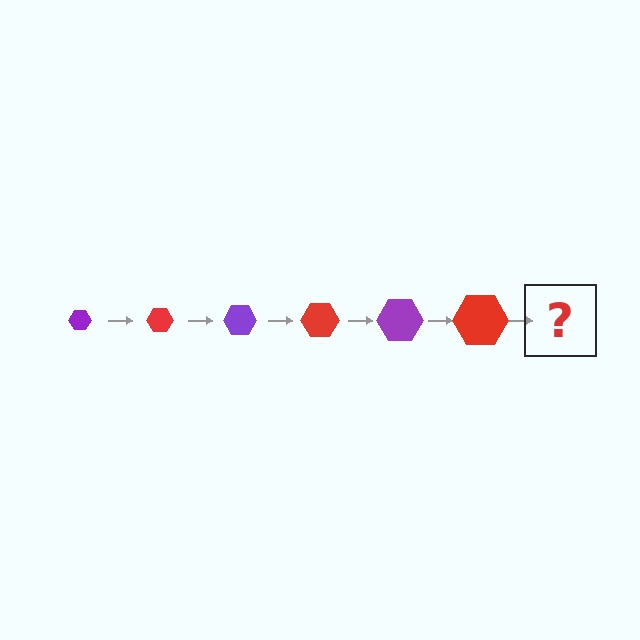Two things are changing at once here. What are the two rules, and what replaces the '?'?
The two rules are that the hexagon grows larger each step and the color cycles through purple and red. The '?' should be a purple hexagon, larger than the previous one.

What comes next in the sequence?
The next element should be a purple hexagon, larger than the previous one.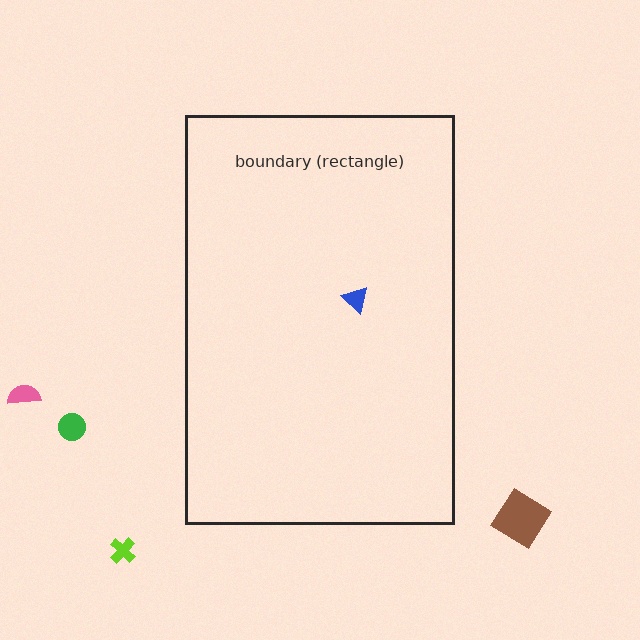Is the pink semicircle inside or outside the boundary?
Outside.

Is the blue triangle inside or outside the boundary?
Inside.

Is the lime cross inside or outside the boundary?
Outside.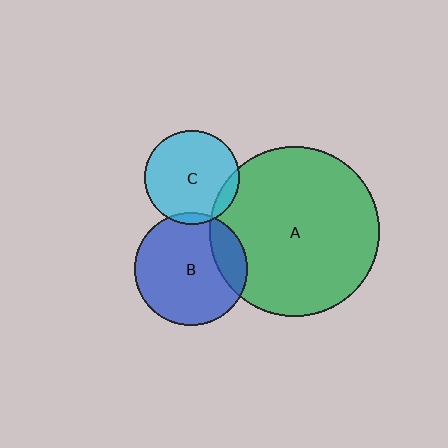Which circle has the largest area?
Circle A (green).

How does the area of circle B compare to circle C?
Approximately 1.4 times.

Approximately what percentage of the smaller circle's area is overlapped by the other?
Approximately 20%.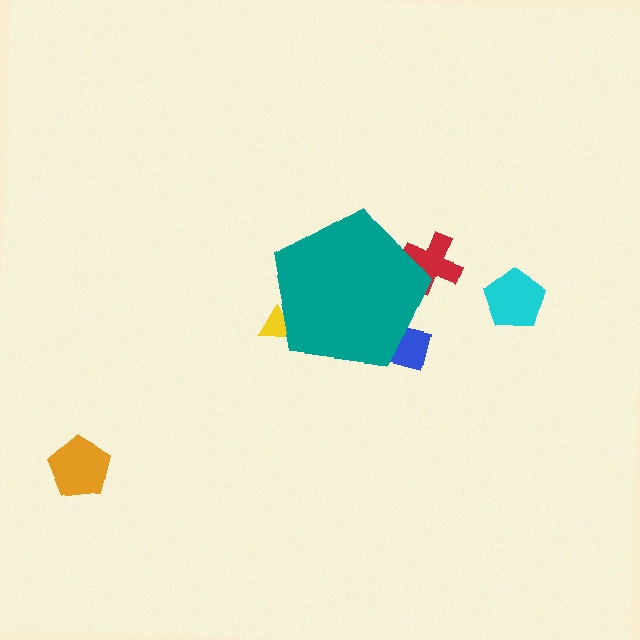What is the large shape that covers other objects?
A teal pentagon.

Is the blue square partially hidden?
Yes, the blue square is partially hidden behind the teal pentagon.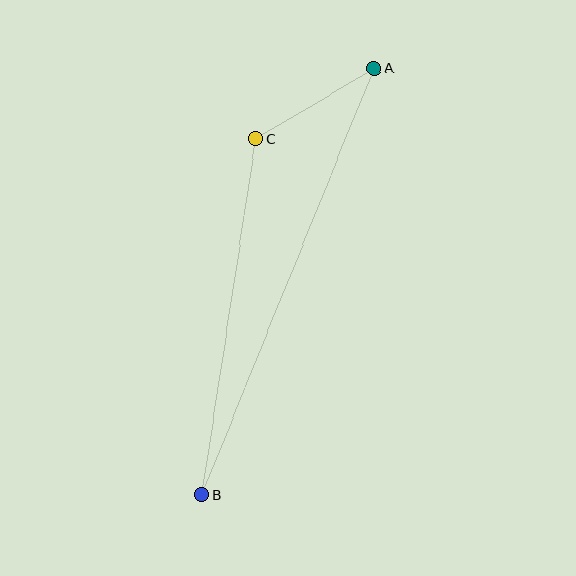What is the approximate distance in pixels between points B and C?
The distance between B and C is approximately 360 pixels.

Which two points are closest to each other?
Points A and C are closest to each other.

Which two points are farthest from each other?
Points A and B are farthest from each other.